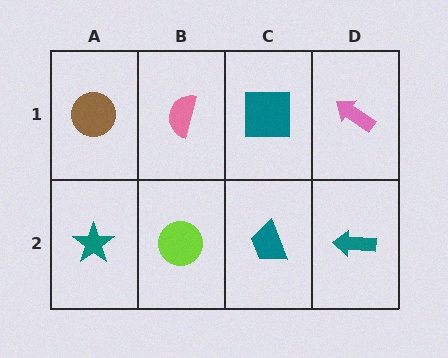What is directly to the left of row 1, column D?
A teal square.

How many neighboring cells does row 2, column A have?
2.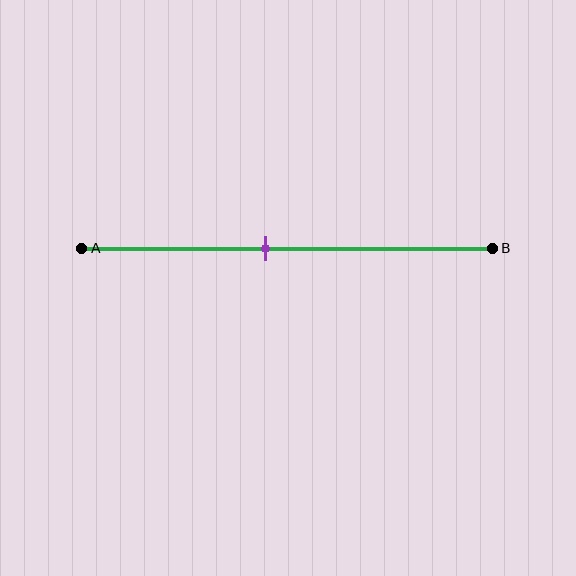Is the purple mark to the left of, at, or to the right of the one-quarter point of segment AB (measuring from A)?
The purple mark is to the right of the one-quarter point of segment AB.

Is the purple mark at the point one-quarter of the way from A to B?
No, the mark is at about 45% from A, not at the 25% one-quarter point.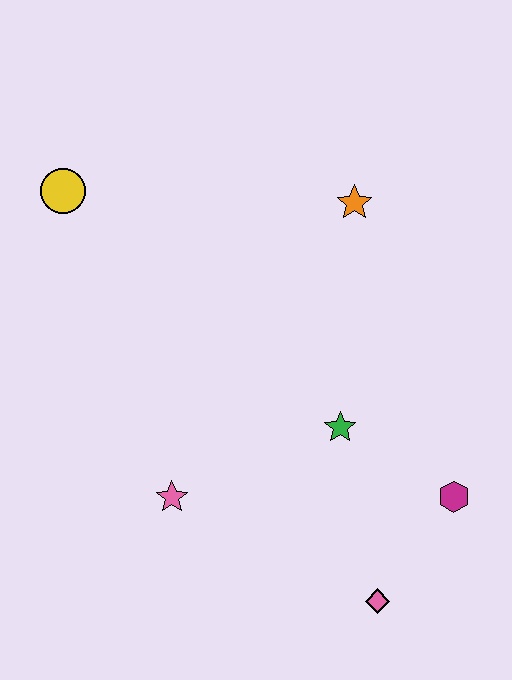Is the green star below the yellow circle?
Yes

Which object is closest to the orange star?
The green star is closest to the orange star.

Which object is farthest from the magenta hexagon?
The yellow circle is farthest from the magenta hexagon.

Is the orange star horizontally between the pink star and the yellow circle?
No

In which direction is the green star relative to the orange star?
The green star is below the orange star.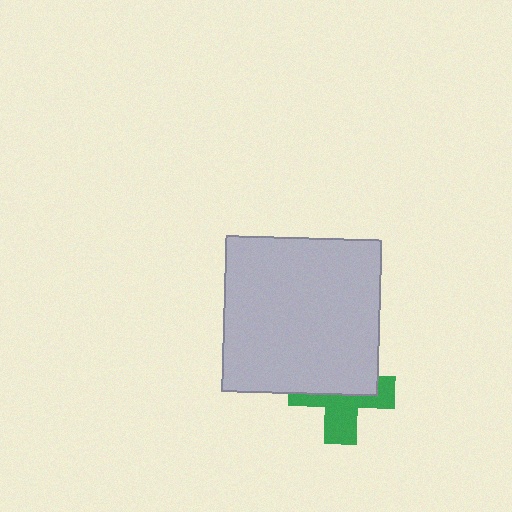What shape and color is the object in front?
The object in front is a light gray square.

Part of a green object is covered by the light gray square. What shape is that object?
It is a cross.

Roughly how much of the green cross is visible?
About half of it is visible (roughly 48%).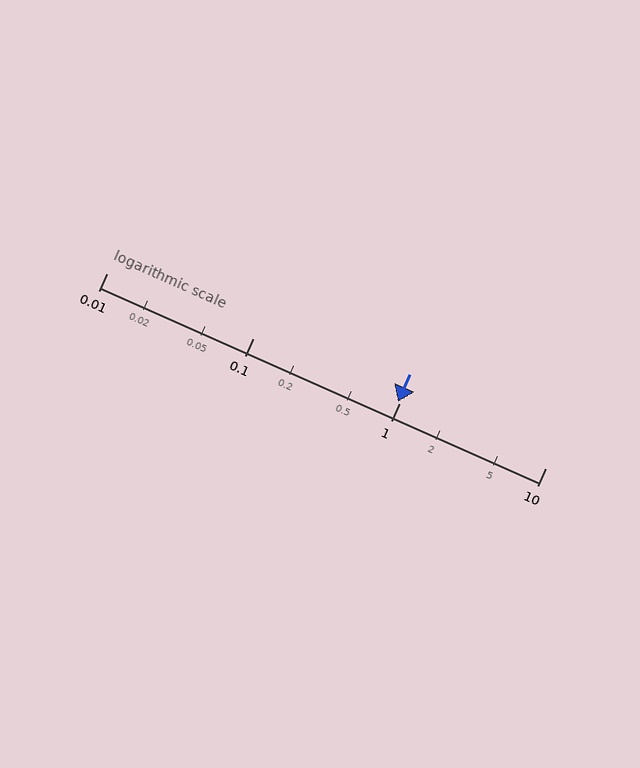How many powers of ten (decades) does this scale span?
The scale spans 3 decades, from 0.01 to 10.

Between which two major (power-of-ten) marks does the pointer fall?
The pointer is between 0.1 and 1.